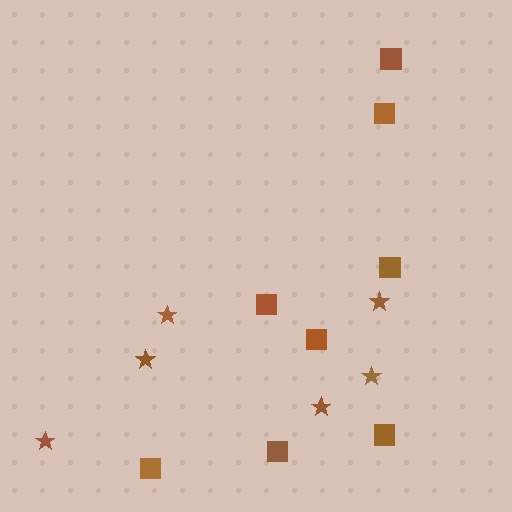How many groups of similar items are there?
There are 2 groups: one group of squares (8) and one group of stars (6).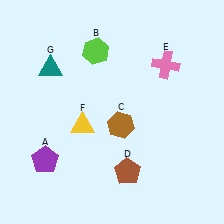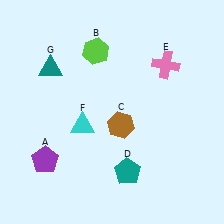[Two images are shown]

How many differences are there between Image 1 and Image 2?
There are 2 differences between the two images.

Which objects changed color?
D changed from brown to teal. F changed from yellow to cyan.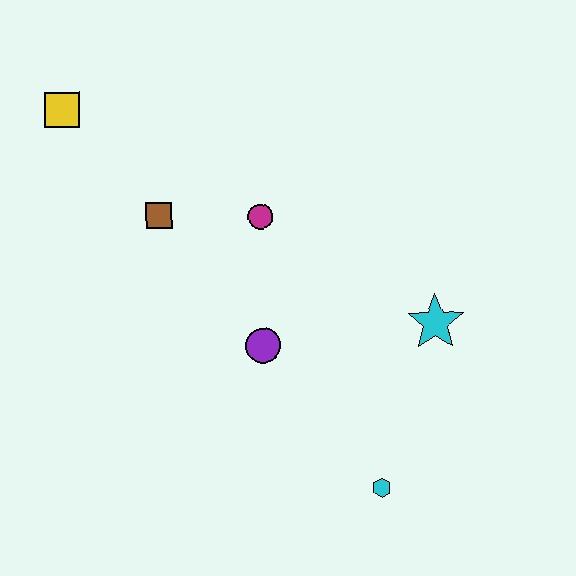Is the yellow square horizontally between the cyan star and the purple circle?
No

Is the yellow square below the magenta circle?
No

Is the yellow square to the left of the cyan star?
Yes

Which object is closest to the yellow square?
The brown square is closest to the yellow square.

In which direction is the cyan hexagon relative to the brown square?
The cyan hexagon is below the brown square.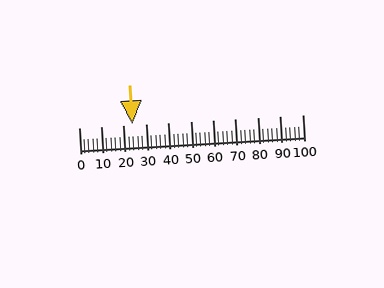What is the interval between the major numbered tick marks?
The major tick marks are spaced 10 units apart.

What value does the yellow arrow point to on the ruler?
The yellow arrow points to approximately 24.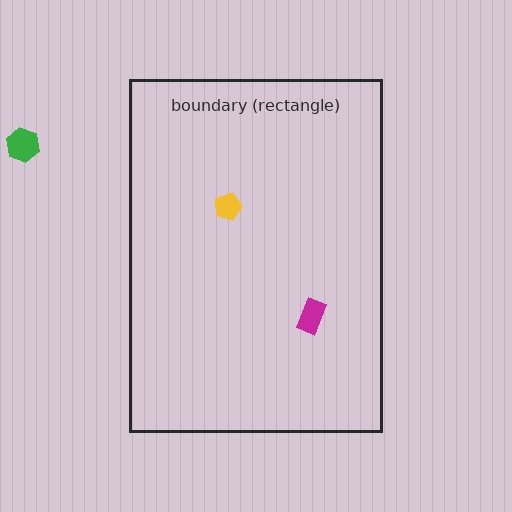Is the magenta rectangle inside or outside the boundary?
Inside.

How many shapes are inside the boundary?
2 inside, 1 outside.